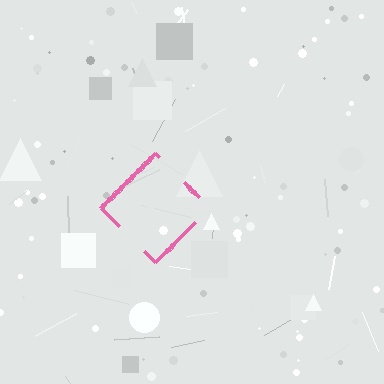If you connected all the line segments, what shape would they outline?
They would outline a diamond.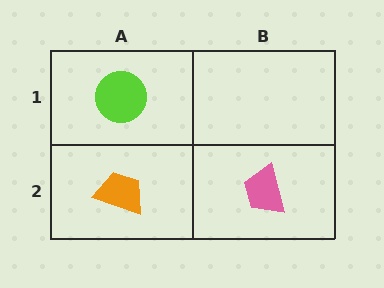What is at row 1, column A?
A lime circle.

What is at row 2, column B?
A pink trapezoid.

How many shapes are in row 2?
2 shapes.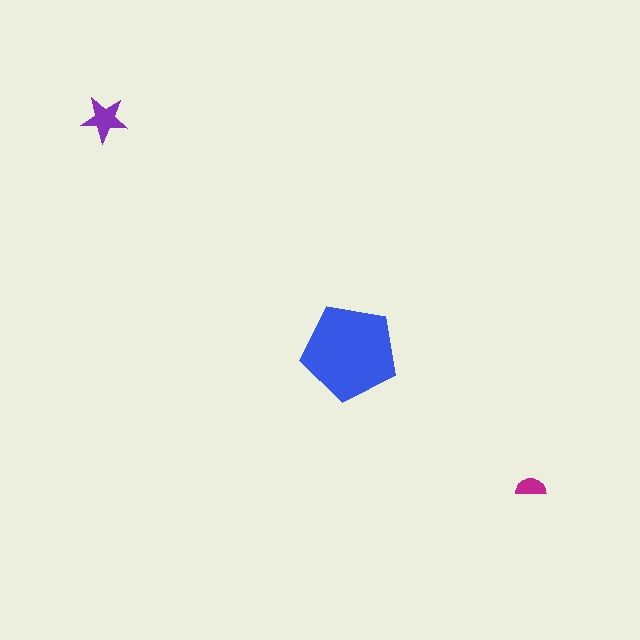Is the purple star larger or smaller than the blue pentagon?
Smaller.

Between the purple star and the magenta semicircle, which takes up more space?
The purple star.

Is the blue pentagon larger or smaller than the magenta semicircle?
Larger.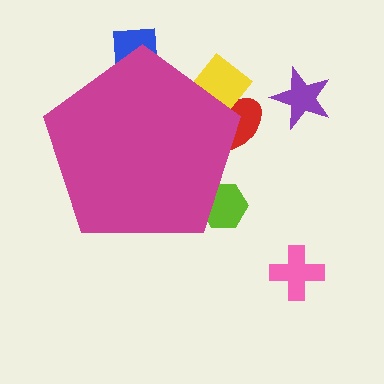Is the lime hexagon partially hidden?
Yes, the lime hexagon is partially hidden behind the magenta pentagon.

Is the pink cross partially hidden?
No, the pink cross is fully visible.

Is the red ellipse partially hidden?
Yes, the red ellipse is partially hidden behind the magenta pentagon.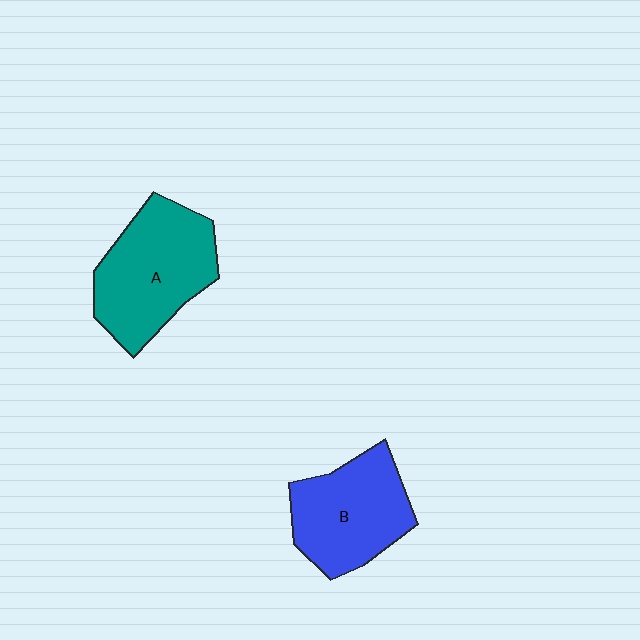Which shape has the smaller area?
Shape B (blue).